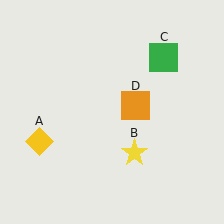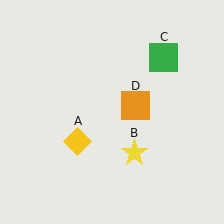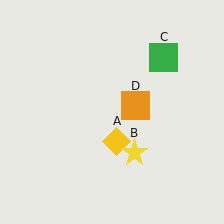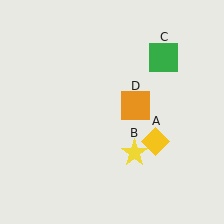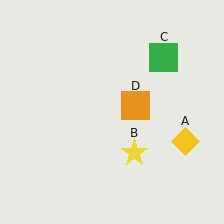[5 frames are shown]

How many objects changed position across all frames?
1 object changed position: yellow diamond (object A).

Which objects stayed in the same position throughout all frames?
Yellow star (object B) and green square (object C) and orange square (object D) remained stationary.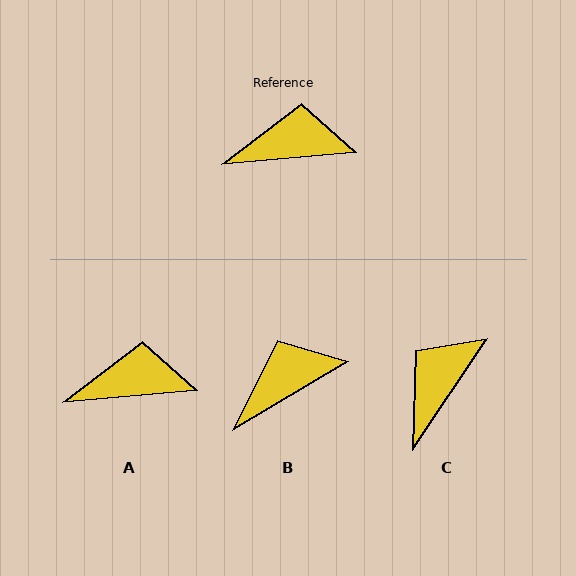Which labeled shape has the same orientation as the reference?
A.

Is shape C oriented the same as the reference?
No, it is off by about 51 degrees.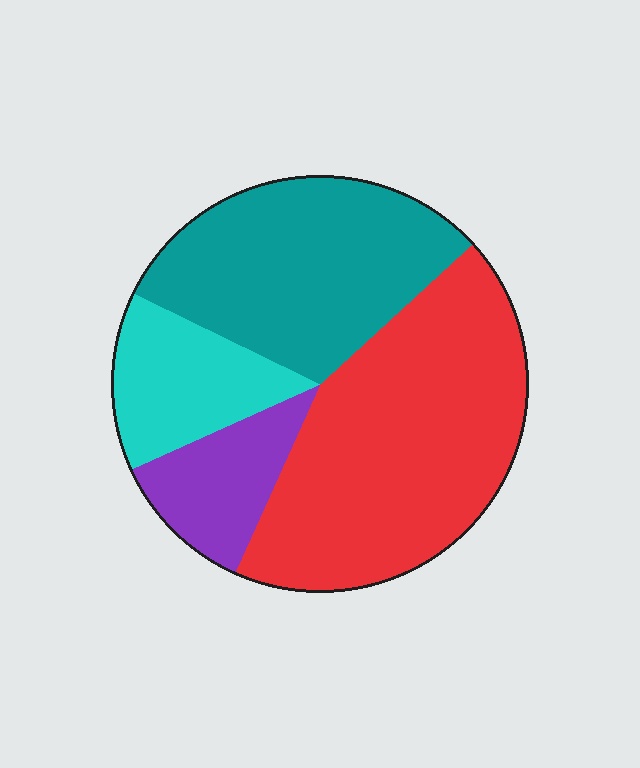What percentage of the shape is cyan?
Cyan takes up about one eighth (1/8) of the shape.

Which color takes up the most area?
Red, at roughly 45%.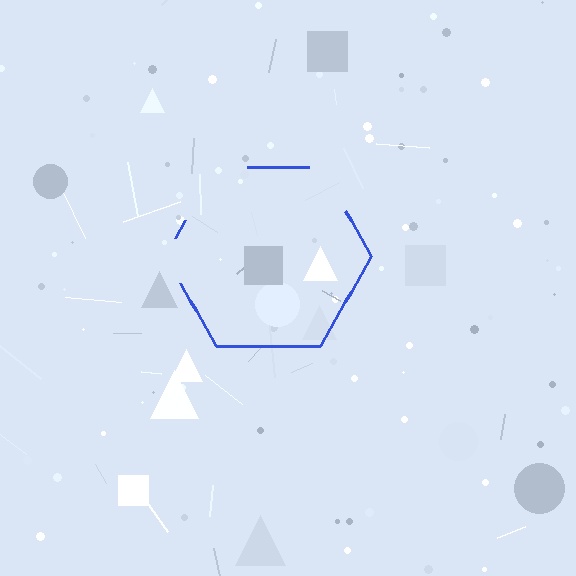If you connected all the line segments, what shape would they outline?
They would outline a hexagon.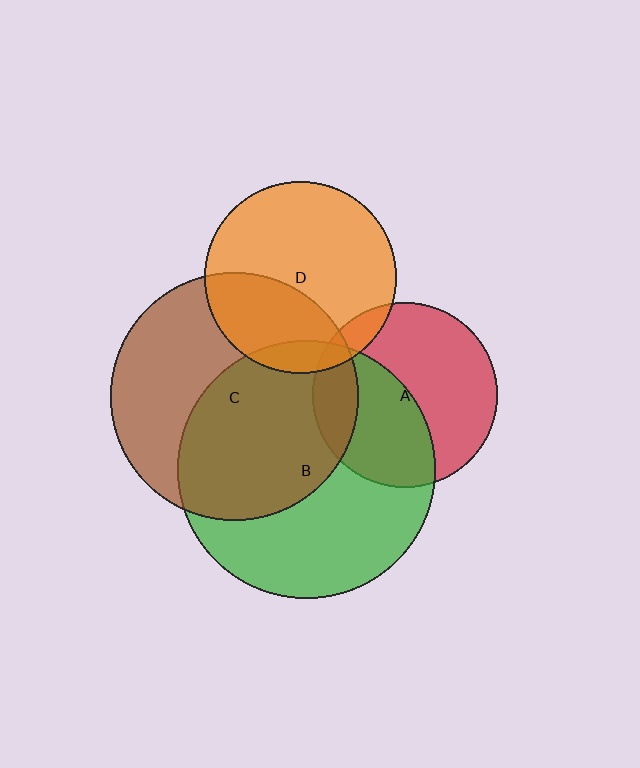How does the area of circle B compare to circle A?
Approximately 1.9 times.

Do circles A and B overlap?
Yes.